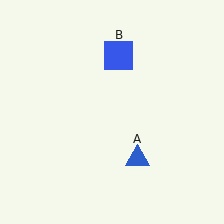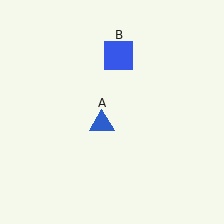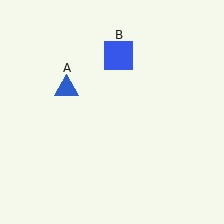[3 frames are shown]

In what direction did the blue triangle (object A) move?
The blue triangle (object A) moved up and to the left.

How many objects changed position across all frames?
1 object changed position: blue triangle (object A).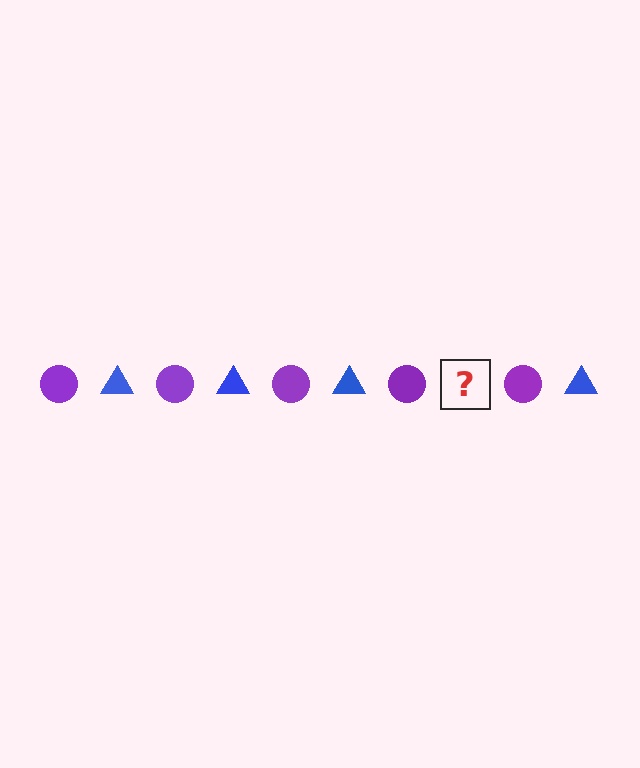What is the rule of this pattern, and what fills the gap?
The rule is that the pattern alternates between purple circle and blue triangle. The gap should be filled with a blue triangle.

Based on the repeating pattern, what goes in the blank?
The blank should be a blue triangle.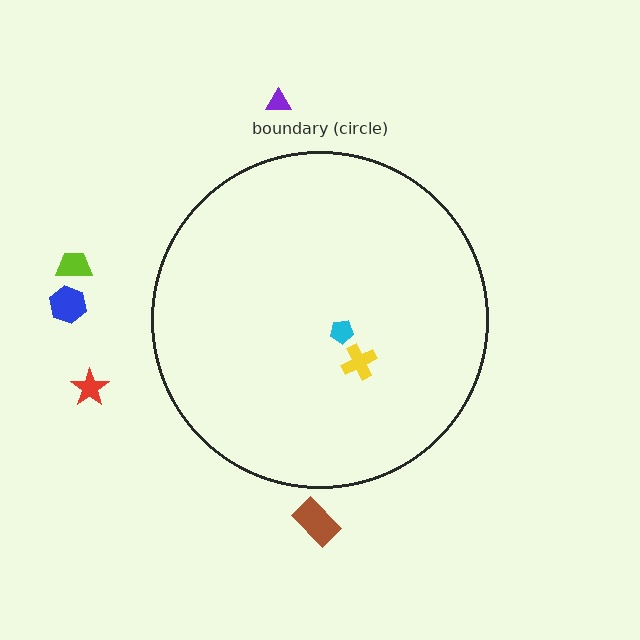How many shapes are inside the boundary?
2 inside, 5 outside.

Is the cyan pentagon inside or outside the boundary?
Inside.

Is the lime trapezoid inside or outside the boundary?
Outside.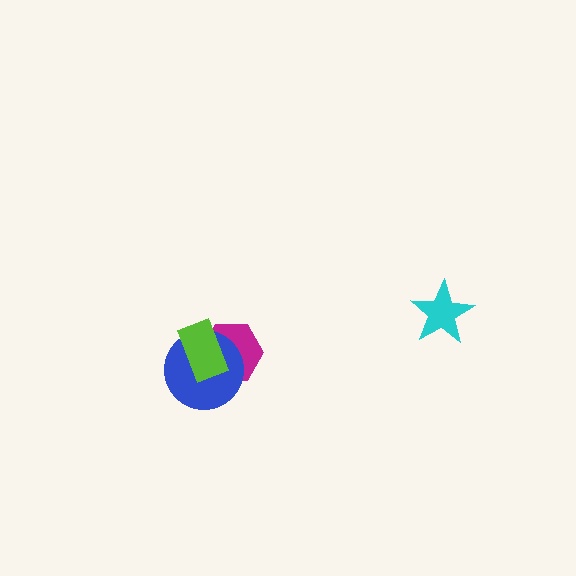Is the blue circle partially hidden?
Yes, it is partially covered by another shape.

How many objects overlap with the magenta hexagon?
2 objects overlap with the magenta hexagon.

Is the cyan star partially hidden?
No, no other shape covers it.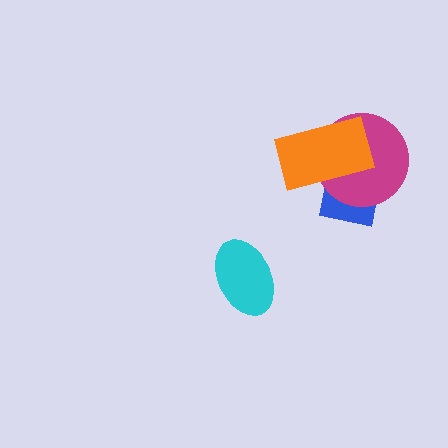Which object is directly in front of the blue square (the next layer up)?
The magenta circle is directly in front of the blue square.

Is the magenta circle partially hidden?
Yes, it is partially covered by another shape.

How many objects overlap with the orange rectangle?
2 objects overlap with the orange rectangle.